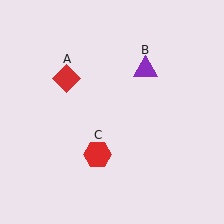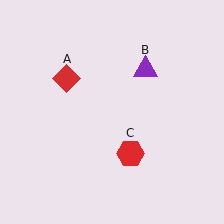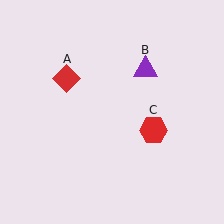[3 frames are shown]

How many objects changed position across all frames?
1 object changed position: red hexagon (object C).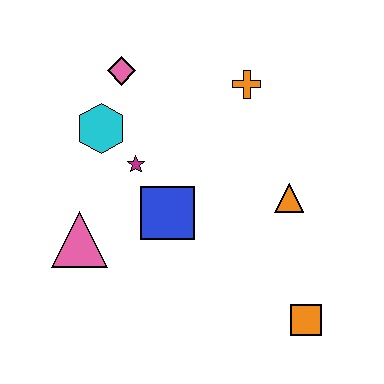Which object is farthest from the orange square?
The pink diamond is farthest from the orange square.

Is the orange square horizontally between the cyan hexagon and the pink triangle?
No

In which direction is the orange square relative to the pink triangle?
The orange square is to the right of the pink triangle.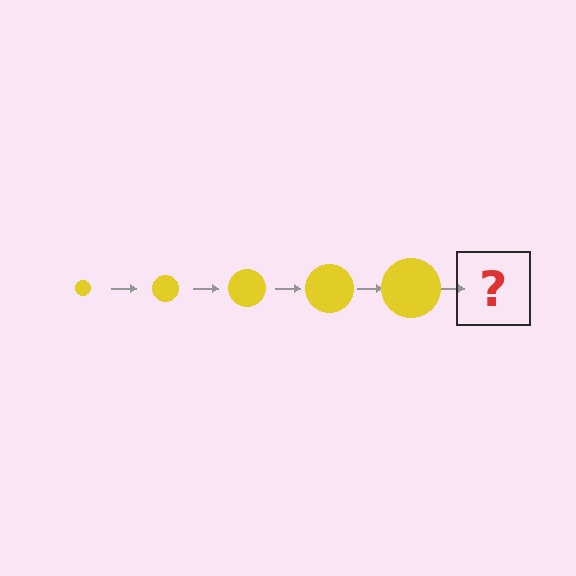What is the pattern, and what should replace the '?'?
The pattern is that the circle gets progressively larger each step. The '?' should be a yellow circle, larger than the previous one.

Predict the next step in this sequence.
The next step is a yellow circle, larger than the previous one.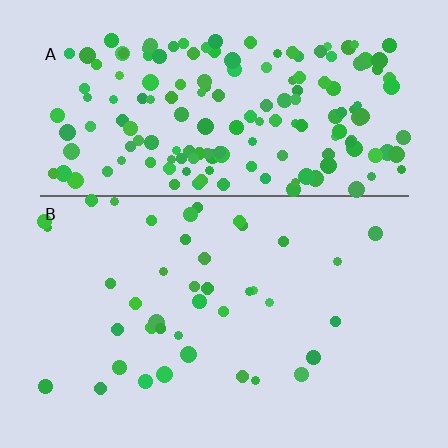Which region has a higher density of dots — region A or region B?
A (the top).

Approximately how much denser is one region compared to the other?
Approximately 4.3× — region A over region B.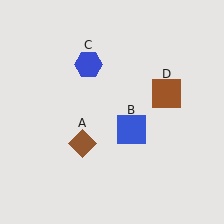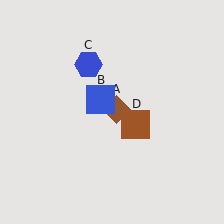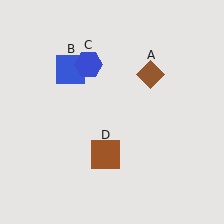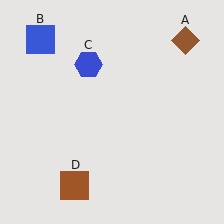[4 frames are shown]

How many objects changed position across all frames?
3 objects changed position: brown diamond (object A), blue square (object B), brown square (object D).